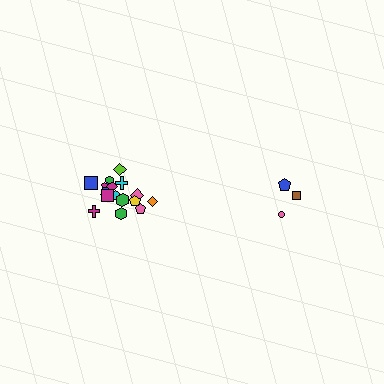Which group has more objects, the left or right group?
The left group.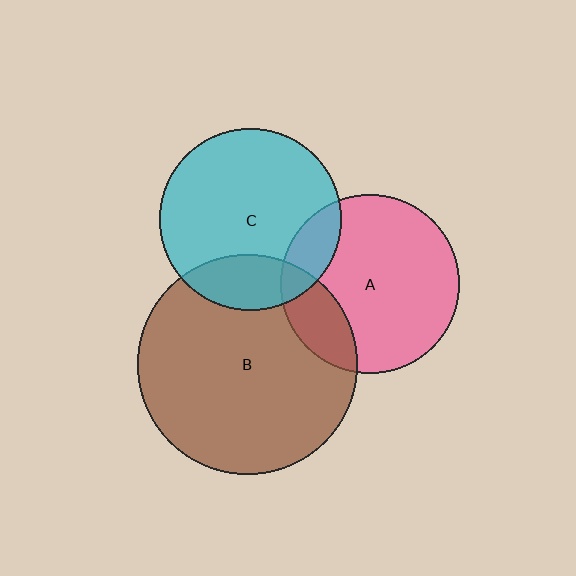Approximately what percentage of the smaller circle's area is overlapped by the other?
Approximately 20%.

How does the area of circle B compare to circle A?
Approximately 1.5 times.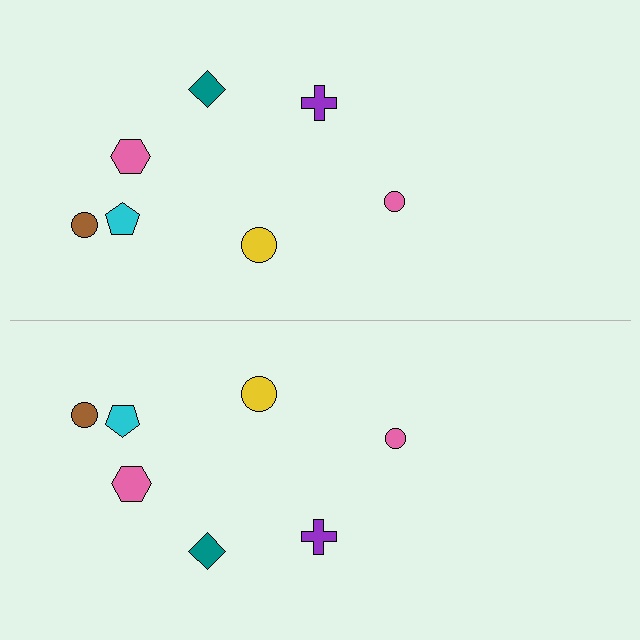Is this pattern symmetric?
Yes, this pattern has bilateral (reflection) symmetry.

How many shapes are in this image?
There are 14 shapes in this image.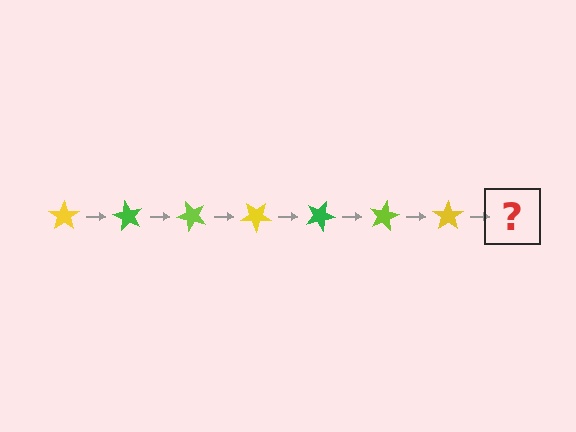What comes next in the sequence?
The next element should be a green star, rotated 420 degrees from the start.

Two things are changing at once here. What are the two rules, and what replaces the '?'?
The two rules are that it rotates 60 degrees each step and the color cycles through yellow, green, and lime. The '?' should be a green star, rotated 420 degrees from the start.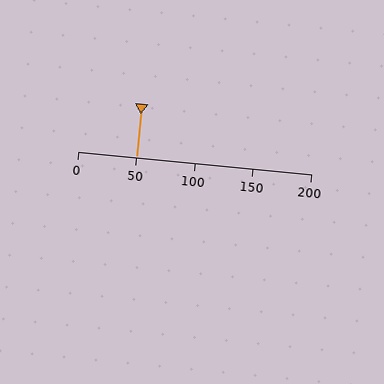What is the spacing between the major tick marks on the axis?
The major ticks are spaced 50 apart.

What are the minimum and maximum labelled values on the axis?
The axis runs from 0 to 200.